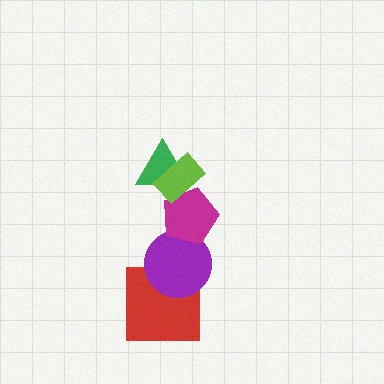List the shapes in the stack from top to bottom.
From top to bottom: the lime rectangle, the green triangle, the magenta pentagon, the purple circle, the red square.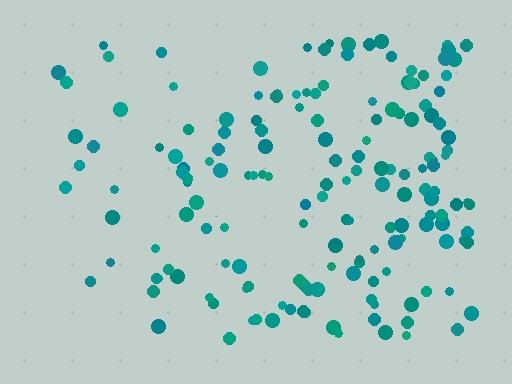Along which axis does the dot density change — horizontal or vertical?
Horizontal.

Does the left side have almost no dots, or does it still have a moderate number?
Still a moderate number, just noticeably fewer than the right.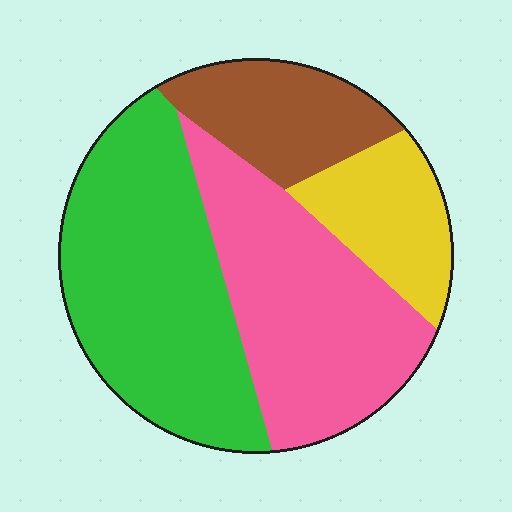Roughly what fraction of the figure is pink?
Pink takes up about one third (1/3) of the figure.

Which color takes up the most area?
Green, at roughly 40%.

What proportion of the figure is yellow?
Yellow covers roughly 15% of the figure.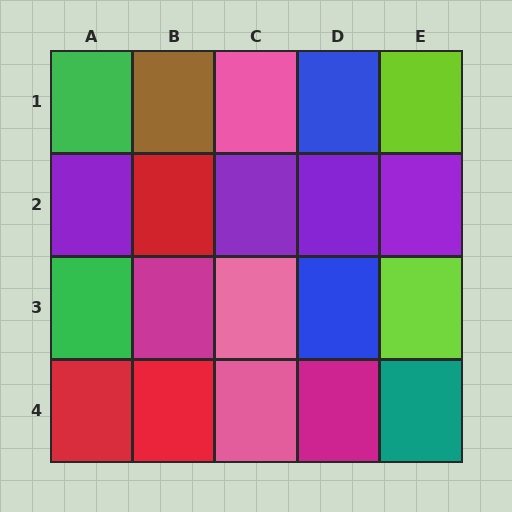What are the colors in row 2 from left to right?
Purple, red, purple, purple, purple.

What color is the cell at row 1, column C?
Pink.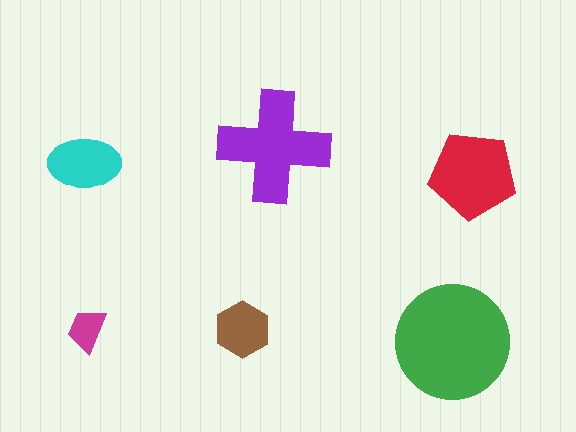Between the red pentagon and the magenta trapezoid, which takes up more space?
The red pentagon.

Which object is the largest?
The green circle.